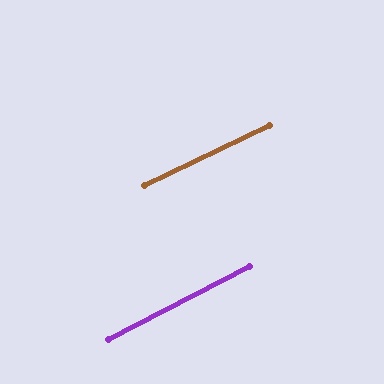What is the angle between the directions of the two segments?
Approximately 2 degrees.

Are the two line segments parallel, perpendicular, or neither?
Parallel — their directions differ by only 1.6°.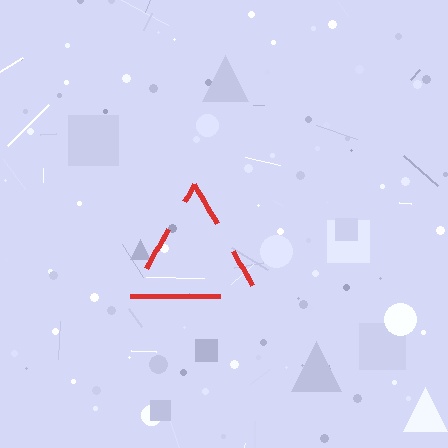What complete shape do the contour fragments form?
The contour fragments form a triangle.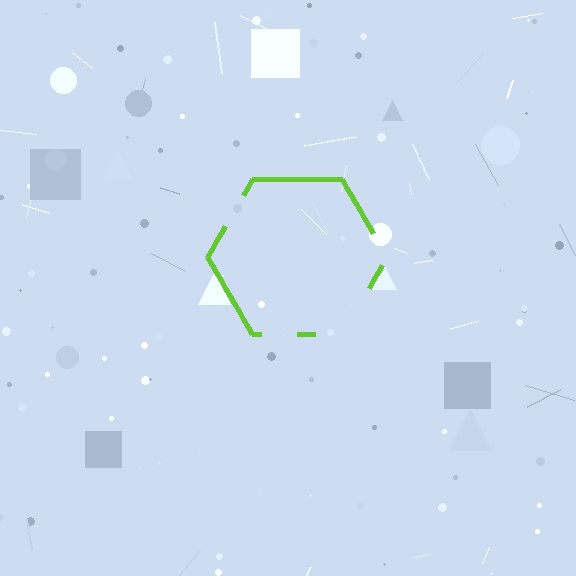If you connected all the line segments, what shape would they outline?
They would outline a hexagon.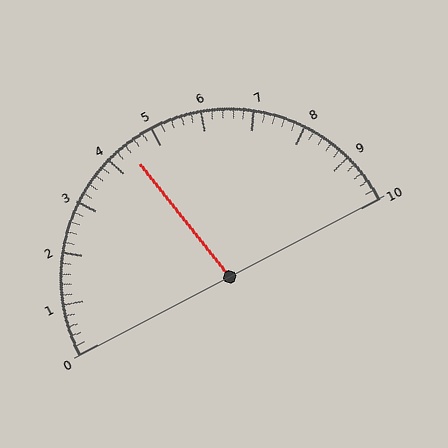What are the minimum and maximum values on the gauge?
The gauge ranges from 0 to 10.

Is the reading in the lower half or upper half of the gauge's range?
The reading is in the lower half of the range (0 to 10).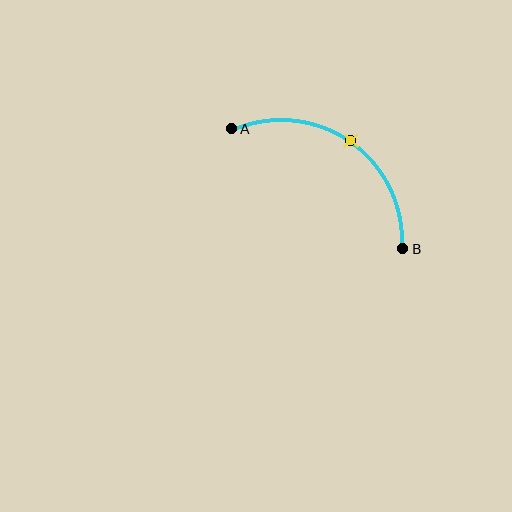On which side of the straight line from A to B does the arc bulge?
The arc bulges above and to the right of the straight line connecting A and B.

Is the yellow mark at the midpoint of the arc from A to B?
Yes. The yellow mark lies on the arc at equal arc-length from both A and B — it is the arc midpoint.